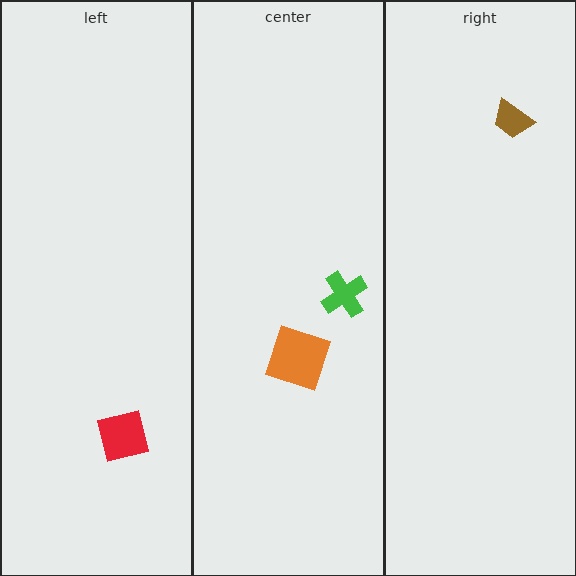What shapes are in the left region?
The red square.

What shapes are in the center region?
The orange square, the green cross.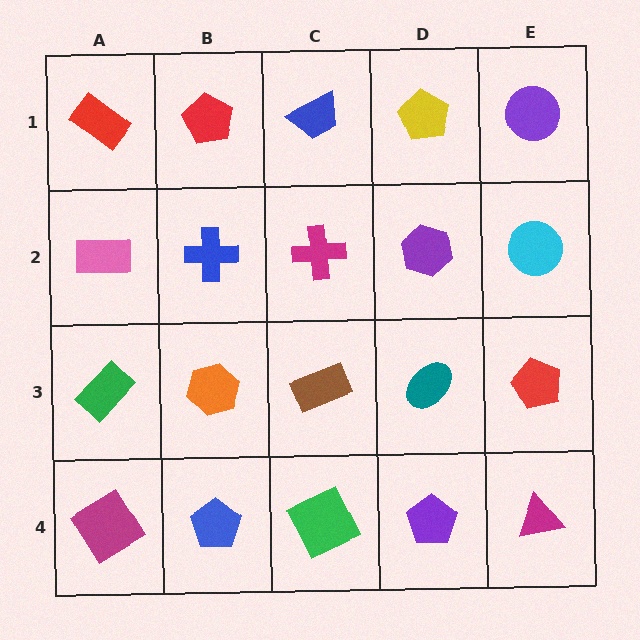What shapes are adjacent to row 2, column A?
A red rectangle (row 1, column A), a green rectangle (row 3, column A), a blue cross (row 2, column B).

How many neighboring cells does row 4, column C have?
3.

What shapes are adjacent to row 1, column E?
A cyan circle (row 2, column E), a yellow pentagon (row 1, column D).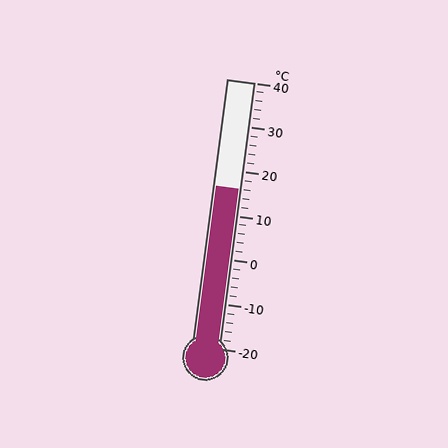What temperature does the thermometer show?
The thermometer shows approximately 16°C.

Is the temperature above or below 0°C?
The temperature is above 0°C.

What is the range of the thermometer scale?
The thermometer scale ranges from -20°C to 40°C.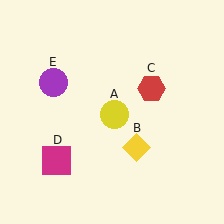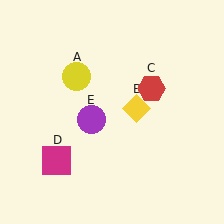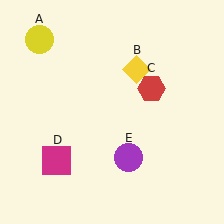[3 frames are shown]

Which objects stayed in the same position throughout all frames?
Red hexagon (object C) and magenta square (object D) remained stationary.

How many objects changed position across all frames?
3 objects changed position: yellow circle (object A), yellow diamond (object B), purple circle (object E).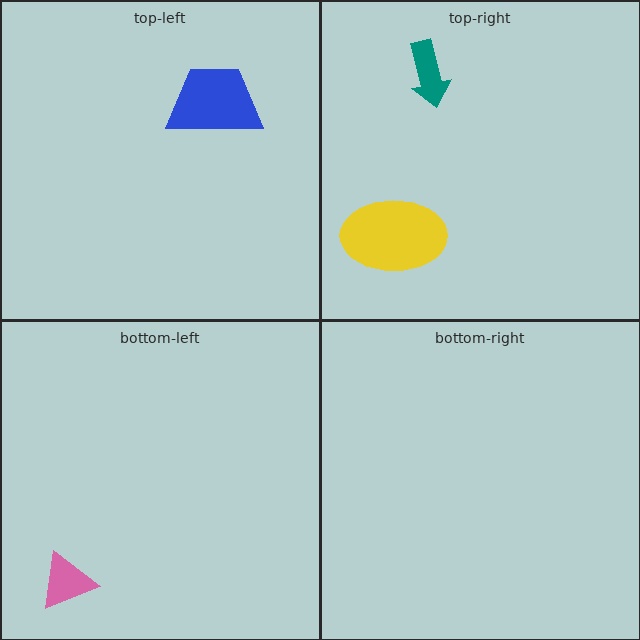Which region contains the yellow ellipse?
The top-right region.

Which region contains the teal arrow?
The top-right region.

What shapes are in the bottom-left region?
The pink triangle.